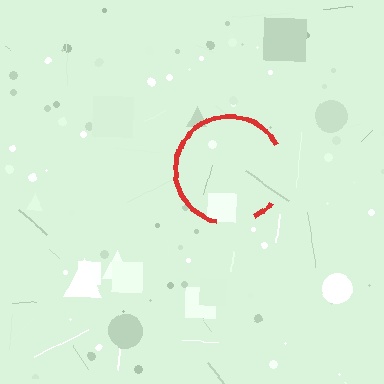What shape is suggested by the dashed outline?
The dashed outline suggests a circle.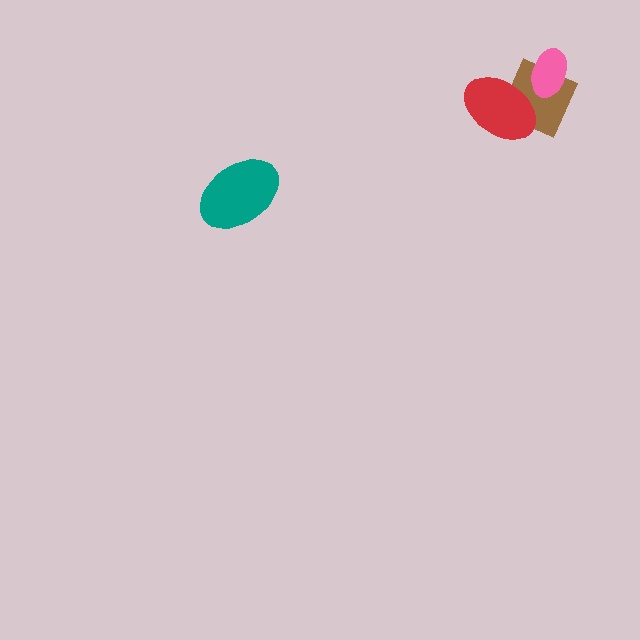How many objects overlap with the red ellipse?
1 object overlaps with the red ellipse.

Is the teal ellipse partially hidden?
No, no other shape covers it.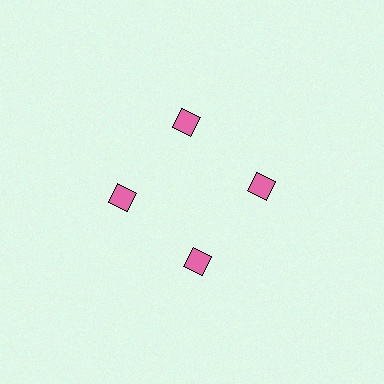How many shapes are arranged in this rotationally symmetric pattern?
There are 4 shapes, arranged in 4 groups of 1.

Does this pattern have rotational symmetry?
Yes, this pattern has 4-fold rotational symmetry. It looks the same after rotating 90 degrees around the center.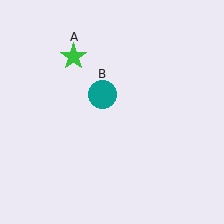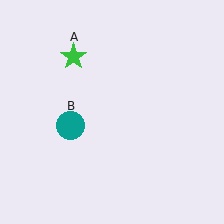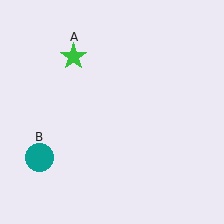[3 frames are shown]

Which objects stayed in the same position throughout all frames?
Green star (object A) remained stationary.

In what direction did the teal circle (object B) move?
The teal circle (object B) moved down and to the left.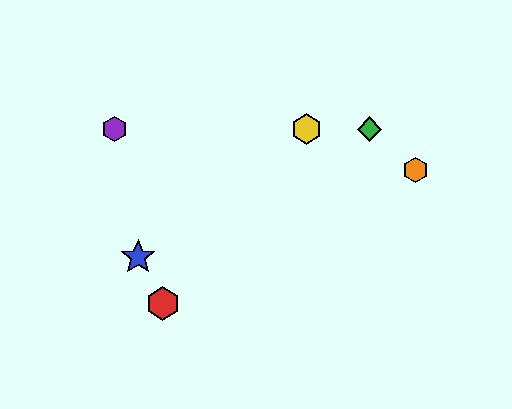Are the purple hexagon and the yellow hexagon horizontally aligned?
Yes, both are at y≈129.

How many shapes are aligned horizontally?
3 shapes (the green diamond, the yellow hexagon, the purple hexagon) are aligned horizontally.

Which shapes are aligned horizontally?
The green diamond, the yellow hexagon, the purple hexagon are aligned horizontally.